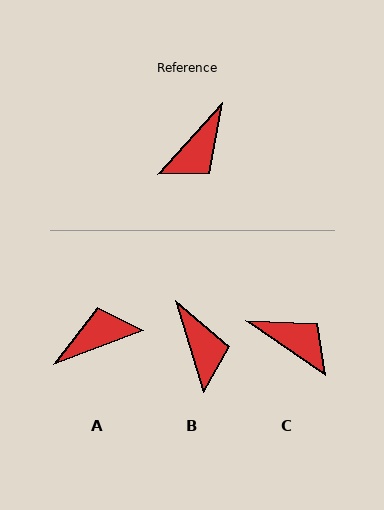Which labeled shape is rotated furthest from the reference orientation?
A, about 153 degrees away.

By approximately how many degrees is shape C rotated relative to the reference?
Approximately 98 degrees counter-clockwise.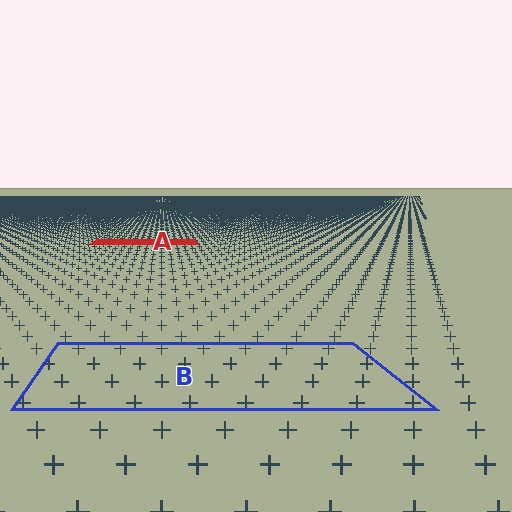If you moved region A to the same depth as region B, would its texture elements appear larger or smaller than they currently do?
They would appear larger. At a closer depth, the same texture elements are projected at a bigger on-screen size.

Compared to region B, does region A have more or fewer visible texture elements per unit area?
Region A has more texture elements per unit area — they are packed more densely because it is farther away.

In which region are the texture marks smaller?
The texture marks are smaller in region A, because it is farther away.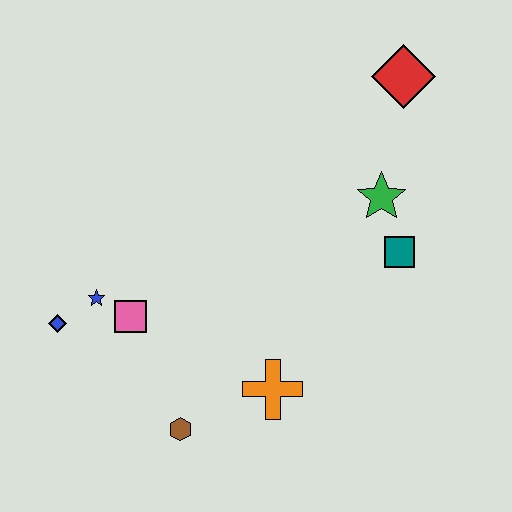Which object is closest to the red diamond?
The green star is closest to the red diamond.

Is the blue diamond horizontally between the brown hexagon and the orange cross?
No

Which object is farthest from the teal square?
The blue diamond is farthest from the teal square.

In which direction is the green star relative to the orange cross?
The green star is above the orange cross.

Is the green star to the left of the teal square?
Yes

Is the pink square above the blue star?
No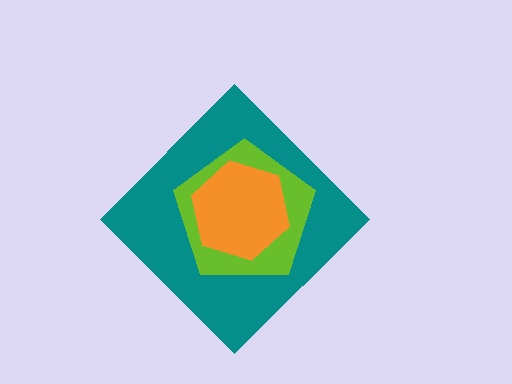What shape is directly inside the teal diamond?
The lime pentagon.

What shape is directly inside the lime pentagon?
The orange hexagon.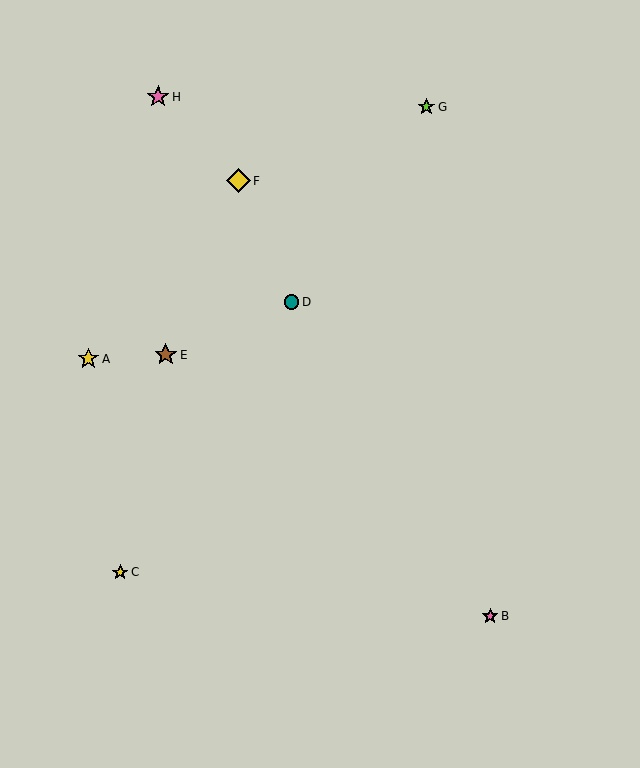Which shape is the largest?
The yellow diamond (labeled F) is the largest.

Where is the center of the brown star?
The center of the brown star is at (166, 355).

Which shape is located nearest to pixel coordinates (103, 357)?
The yellow star (labeled A) at (88, 359) is nearest to that location.